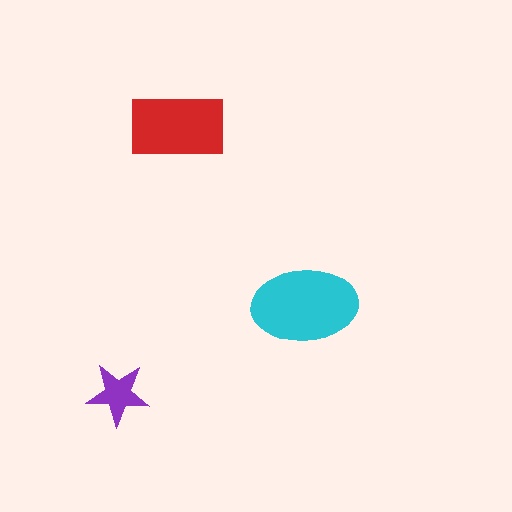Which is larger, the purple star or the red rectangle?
The red rectangle.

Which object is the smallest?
The purple star.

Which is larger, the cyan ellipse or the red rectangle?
The cyan ellipse.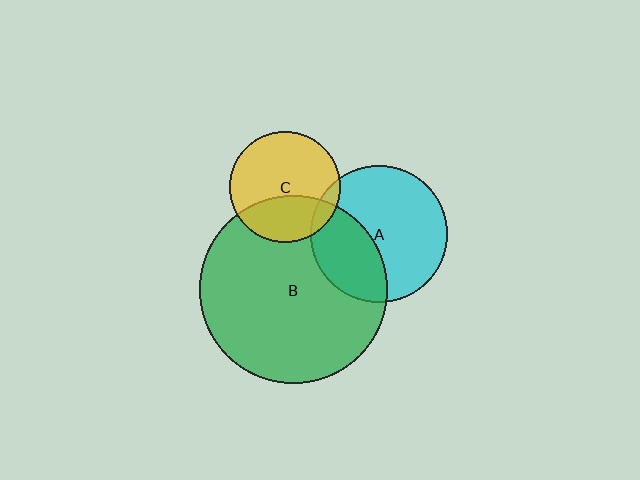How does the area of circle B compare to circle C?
Approximately 2.9 times.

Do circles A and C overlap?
Yes.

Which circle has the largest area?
Circle B (green).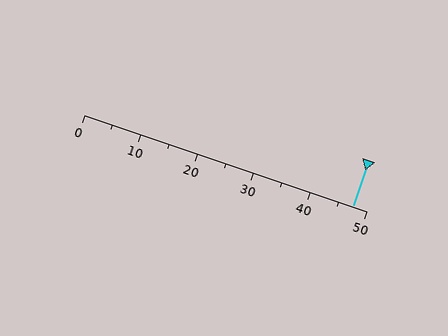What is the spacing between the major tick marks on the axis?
The major ticks are spaced 10 apart.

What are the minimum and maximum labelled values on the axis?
The axis runs from 0 to 50.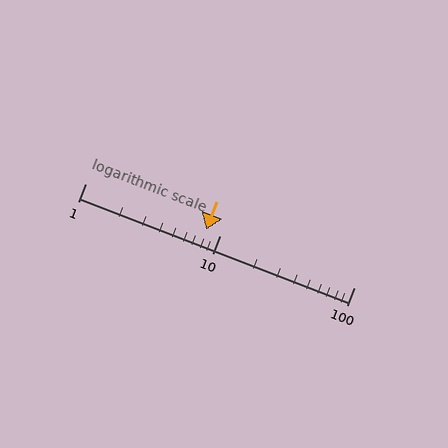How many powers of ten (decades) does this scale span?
The scale spans 2 decades, from 1 to 100.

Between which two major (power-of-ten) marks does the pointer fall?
The pointer is between 1 and 10.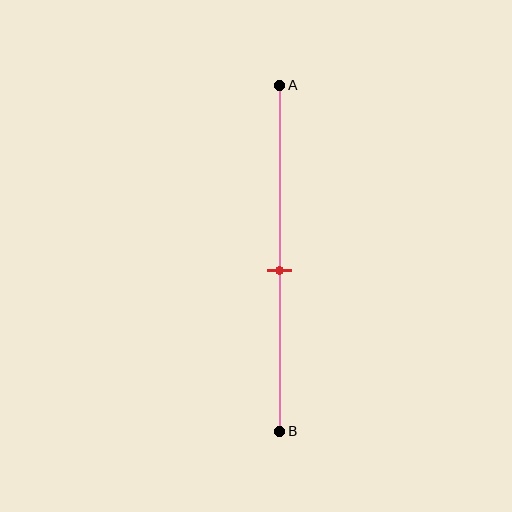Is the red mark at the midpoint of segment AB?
No, the mark is at about 55% from A, not at the 50% midpoint.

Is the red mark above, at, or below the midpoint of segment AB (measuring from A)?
The red mark is below the midpoint of segment AB.